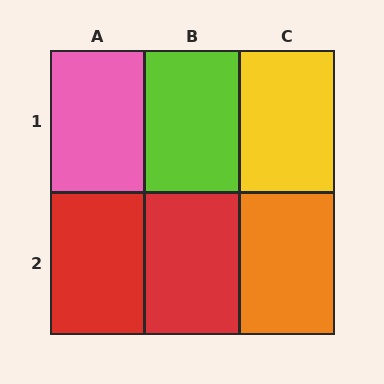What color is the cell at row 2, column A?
Red.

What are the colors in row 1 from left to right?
Pink, lime, yellow.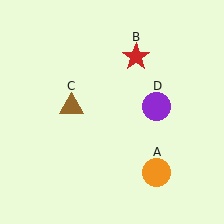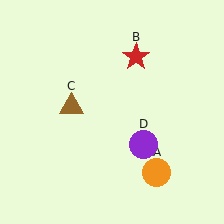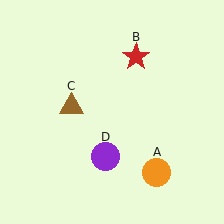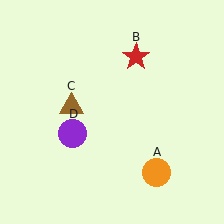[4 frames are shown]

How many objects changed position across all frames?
1 object changed position: purple circle (object D).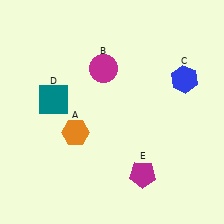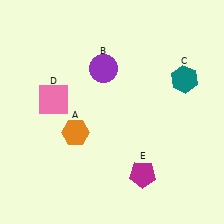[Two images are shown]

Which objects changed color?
B changed from magenta to purple. C changed from blue to teal. D changed from teal to pink.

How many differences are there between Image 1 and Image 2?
There are 3 differences between the two images.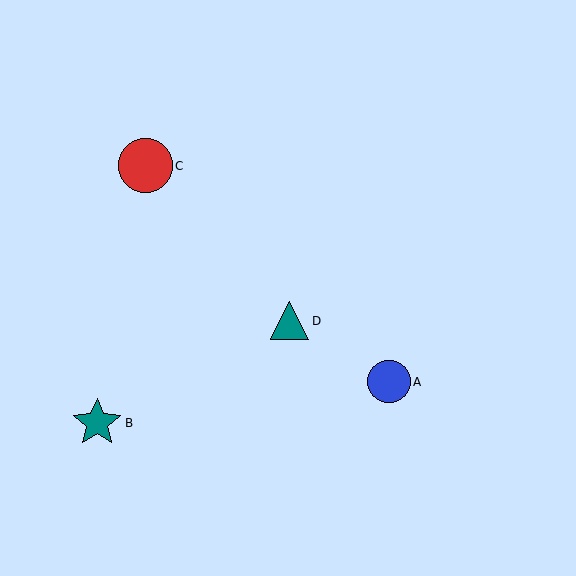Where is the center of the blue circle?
The center of the blue circle is at (389, 382).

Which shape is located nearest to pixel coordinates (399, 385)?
The blue circle (labeled A) at (389, 382) is nearest to that location.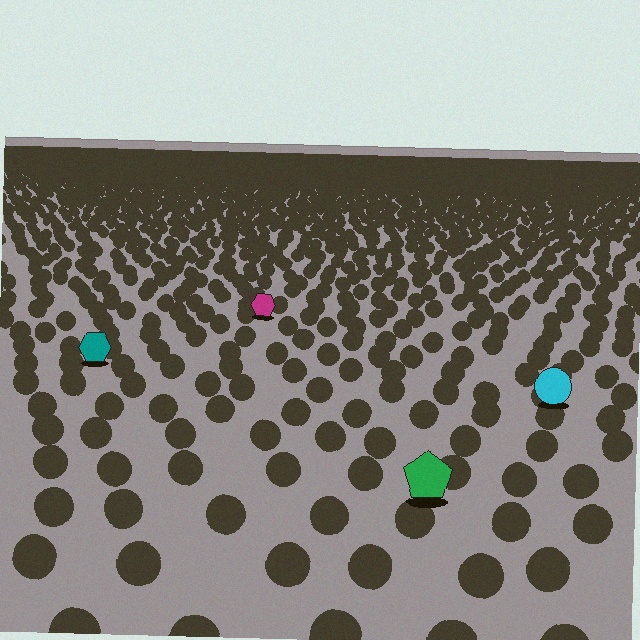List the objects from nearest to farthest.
From nearest to farthest: the green pentagon, the cyan circle, the teal hexagon, the magenta hexagon.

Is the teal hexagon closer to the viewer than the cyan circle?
No. The cyan circle is closer — you can tell from the texture gradient: the ground texture is coarser near it.